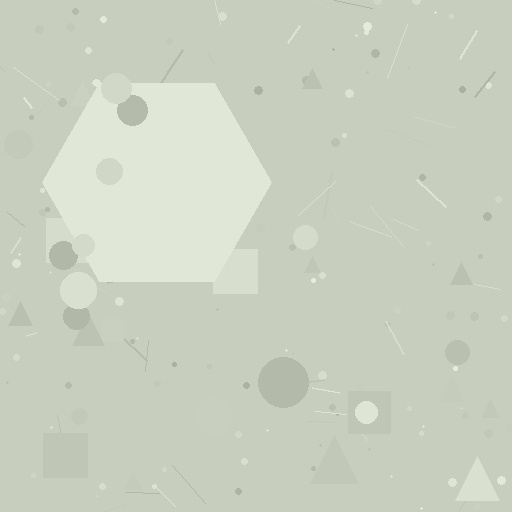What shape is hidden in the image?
A hexagon is hidden in the image.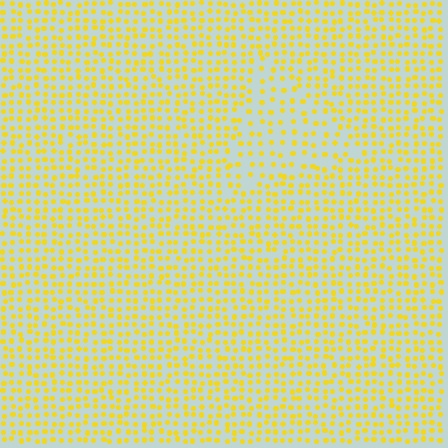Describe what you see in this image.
The image contains small yellow elements arranged at two different densities. A triangle-shaped region is visible where the elements are less densely packed than the surrounding area.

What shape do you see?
I see a triangle.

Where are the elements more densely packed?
The elements are more densely packed outside the triangle boundary.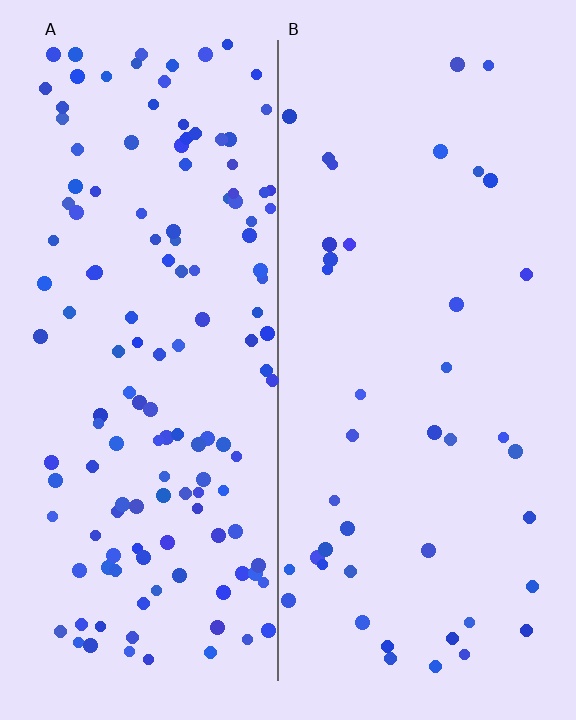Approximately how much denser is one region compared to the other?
Approximately 3.3× — region A over region B.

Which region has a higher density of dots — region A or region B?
A (the left).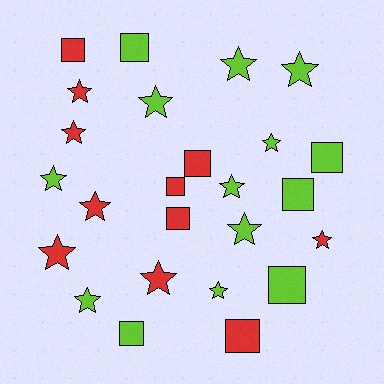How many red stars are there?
There are 6 red stars.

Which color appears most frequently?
Lime, with 14 objects.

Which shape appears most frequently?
Star, with 15 objects.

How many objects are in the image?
There are 25 objects.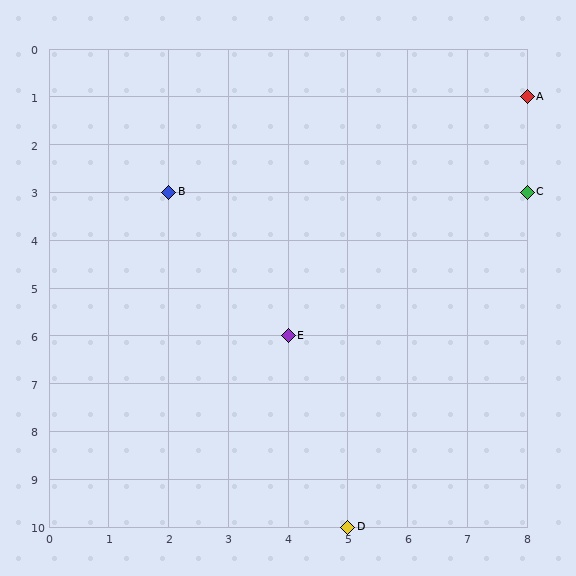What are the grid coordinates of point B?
Point B is at grid coordinates (2, 3).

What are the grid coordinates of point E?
Point E is at grid coordinates (4, 6).